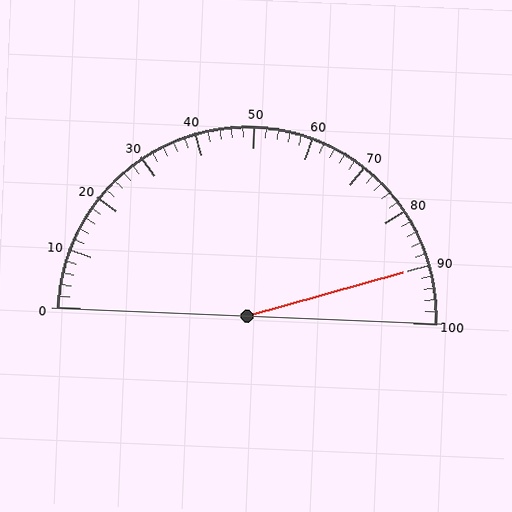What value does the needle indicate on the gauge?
The needle indicates approximately 90.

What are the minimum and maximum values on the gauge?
The gauge ranges from 0 to 100.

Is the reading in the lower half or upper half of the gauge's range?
The reading is in the upper half of the range (0 to 100).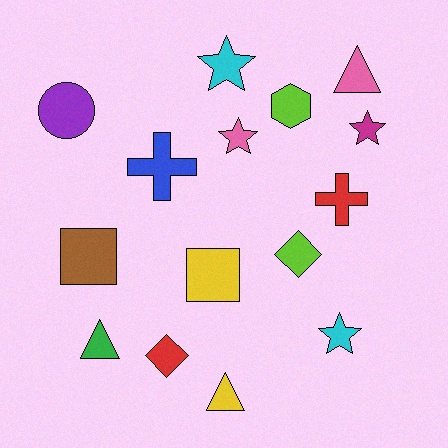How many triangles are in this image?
There are 3 triangles.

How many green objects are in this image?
There is 1 green object.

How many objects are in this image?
There are 15 objects.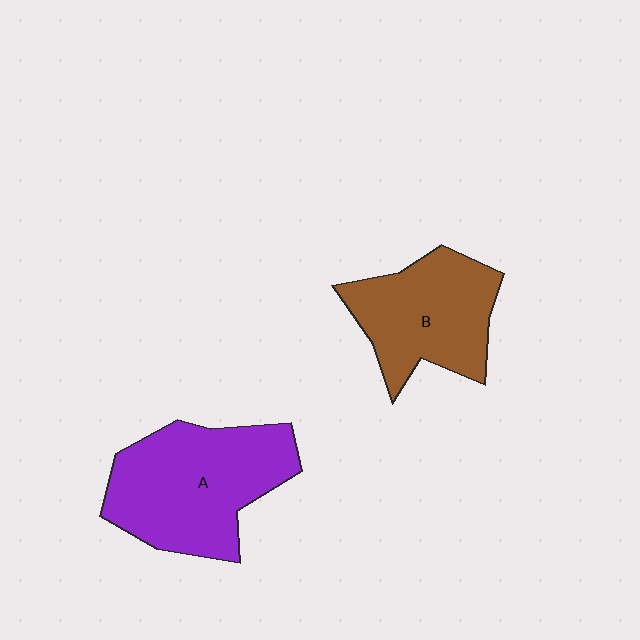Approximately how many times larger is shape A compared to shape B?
Approximately 1.3 times.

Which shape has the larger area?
Shape A (purple).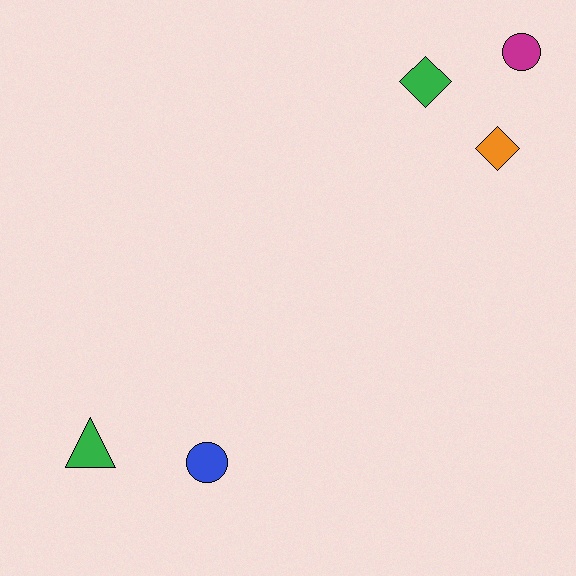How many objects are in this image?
There are 5 objects.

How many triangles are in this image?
There is 1 triangle.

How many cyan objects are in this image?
There are no cyan objects.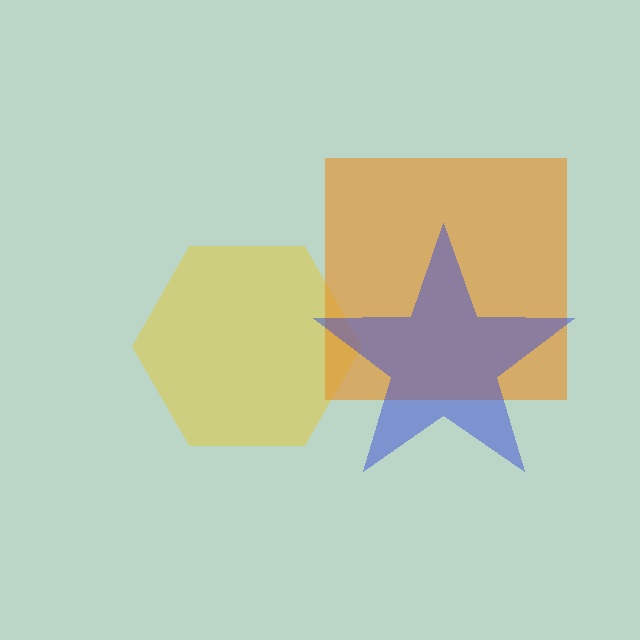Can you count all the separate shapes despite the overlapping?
Yes, there are 3 separate shapes.